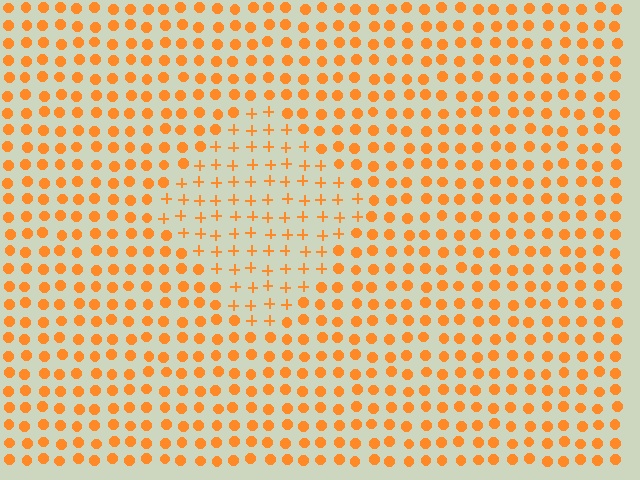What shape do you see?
I see a diamond.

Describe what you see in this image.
The image is filled with small orange elements arranged in a uniform grid. A diamond-shaped region contains plus signs, while the surrounding area contains circles. The boundary is defined purely by the change in element shape.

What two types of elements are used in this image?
The image uses plus signs inside the diamond region and circles outside it.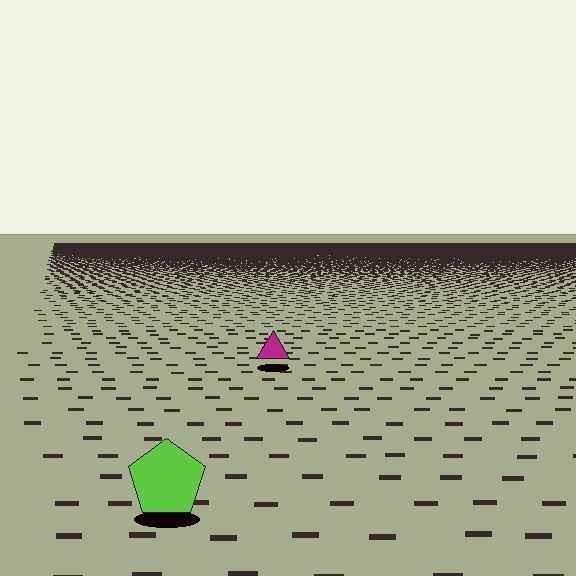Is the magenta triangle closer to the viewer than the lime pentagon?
No. The lime pentagon is closer — you can tell from the texture gradient: the ground texture is coarser near it.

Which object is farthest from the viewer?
The magenta triangle is farthest from the viewer. It appears smaller and the ground texture around it is denser.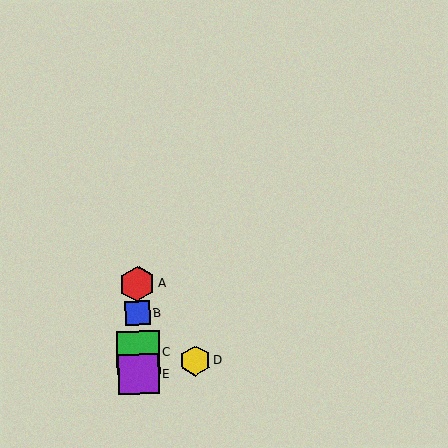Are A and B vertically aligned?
Yes, both are at x≈137.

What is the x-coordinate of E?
Object E is at x≈139.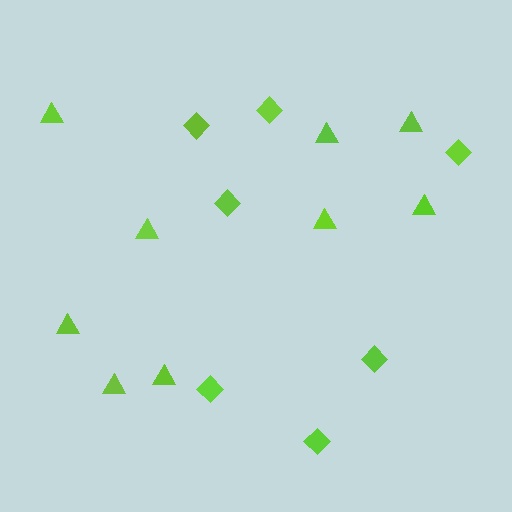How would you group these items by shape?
There are 2 groups: one group of triangles (9) and one group of diamonds (7).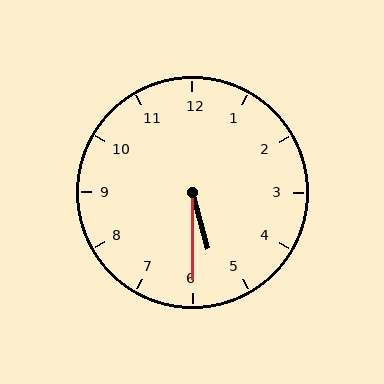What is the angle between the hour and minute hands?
Approximately 15 degrees.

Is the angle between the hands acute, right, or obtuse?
It is acute.